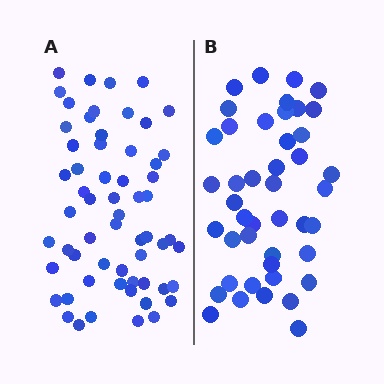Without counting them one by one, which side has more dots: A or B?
Region A (the left region) has more dots.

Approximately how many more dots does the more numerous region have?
Region A has approximately 15 more dots than region B.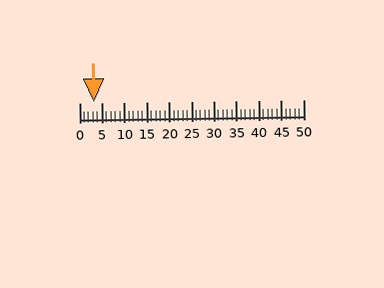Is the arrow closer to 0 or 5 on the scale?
The arrow is closer to 5.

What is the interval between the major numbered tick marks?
The major tick marks are spaced 5 units apart.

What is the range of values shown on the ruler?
The ruler shows values from 0 to 50.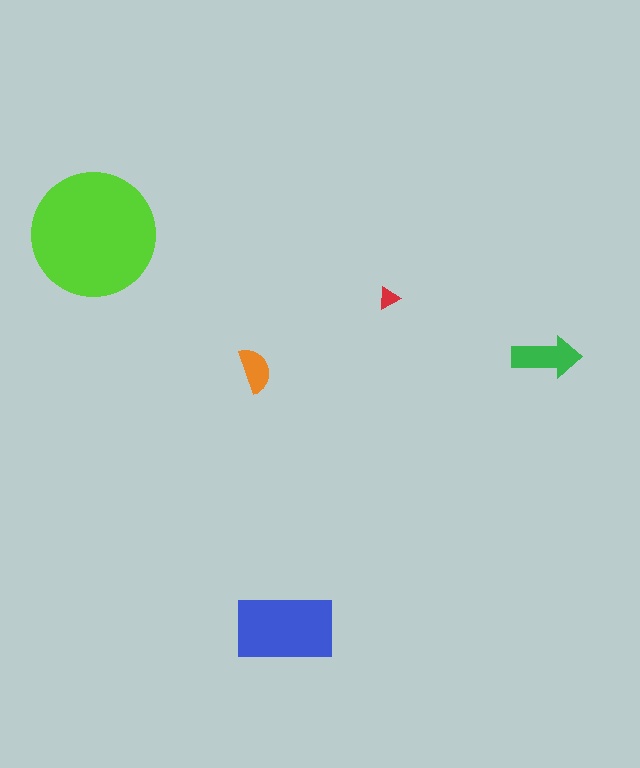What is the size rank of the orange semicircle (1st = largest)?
4th.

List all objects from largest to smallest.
The lime circle, the blue rectangle, the green arrow, the orange semicircle, the red triangle.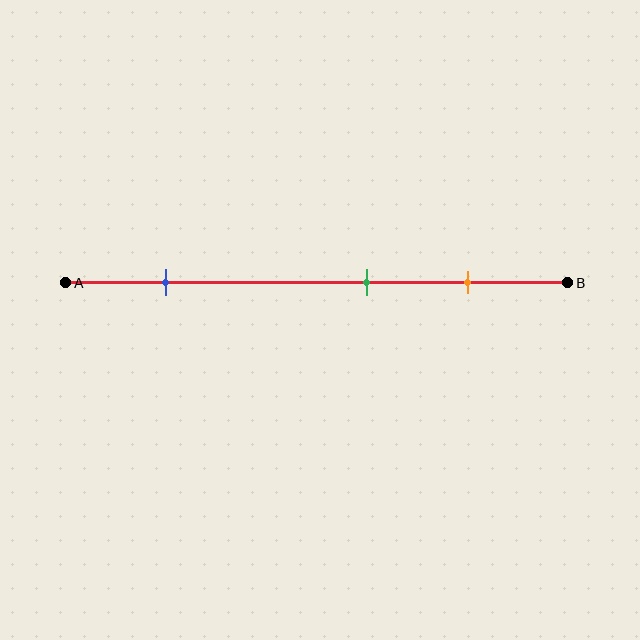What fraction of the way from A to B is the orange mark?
The orange mark is approximately 80% (0.8) of the way from A to B.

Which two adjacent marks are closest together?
The green and orange marks are the closest adjacent pair.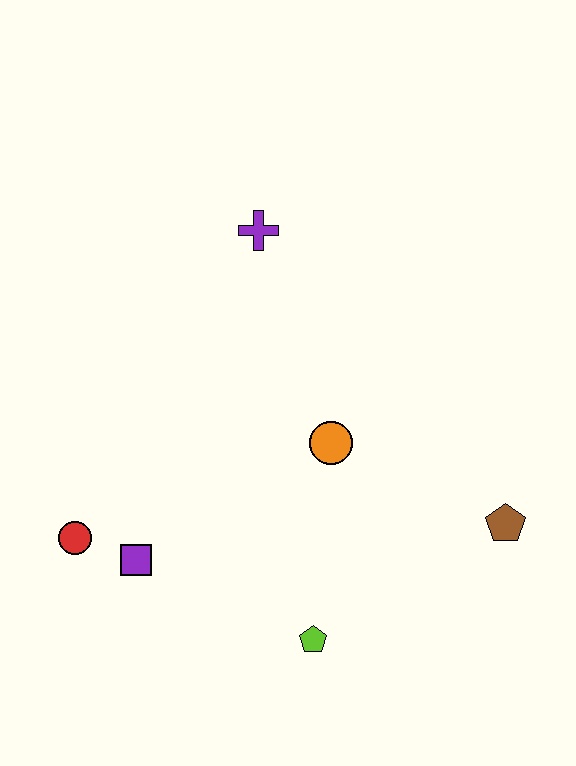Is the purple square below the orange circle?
Yes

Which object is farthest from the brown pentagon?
The red circle is farthest from the brown pentagon.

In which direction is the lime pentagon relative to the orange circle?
The lime pentagon is below the orange circle.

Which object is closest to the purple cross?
The orange circle is closest to the purple cross.